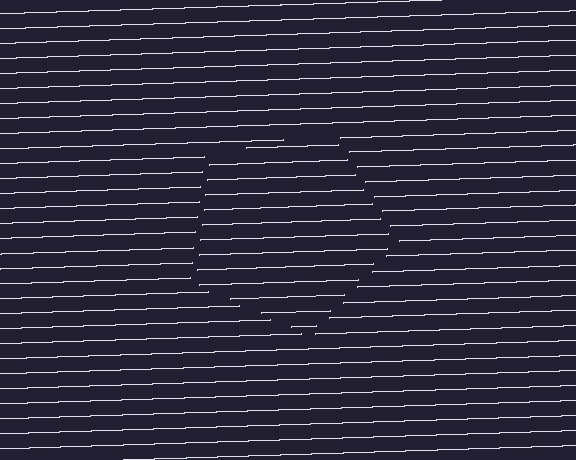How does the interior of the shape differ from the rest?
The interior of the shape contains the same grating, shifted by half a period — the contour is defined by the phase discontinuity where line-ends from the inner and outer gratings abut.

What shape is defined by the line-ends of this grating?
An illusory pentagon. The interior of the shape contains the same grating, shifted by half a period — the contour is defined by the phase discontinuity where line-ends from the inner and outer gratings abut.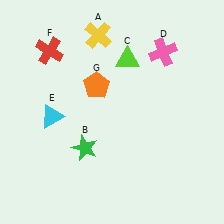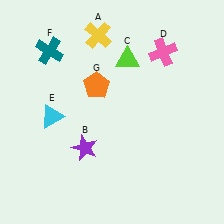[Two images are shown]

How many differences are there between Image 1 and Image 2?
There are 2 differences between the two images.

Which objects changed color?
B changed from green to purple. F changed from red to teal.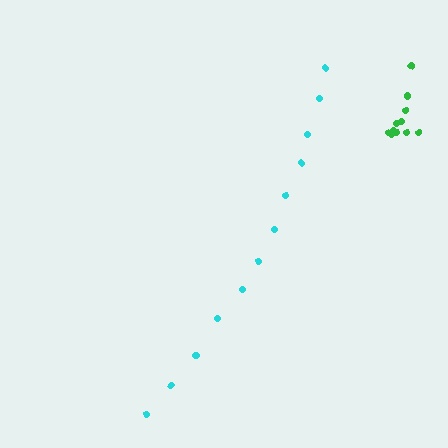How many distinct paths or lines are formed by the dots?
There are 2 distinct paths.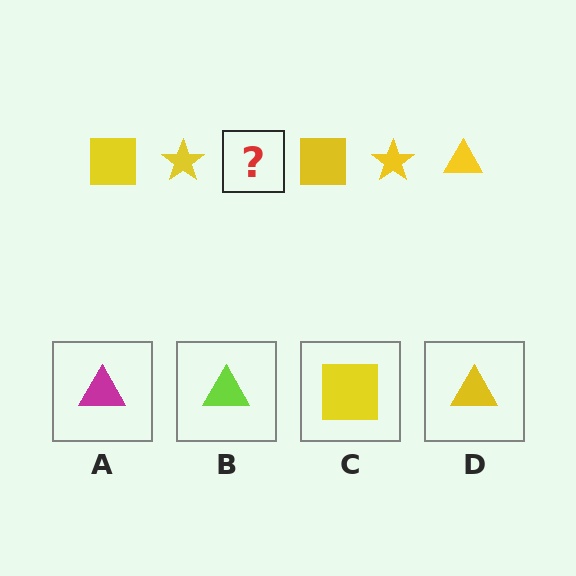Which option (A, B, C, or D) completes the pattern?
D.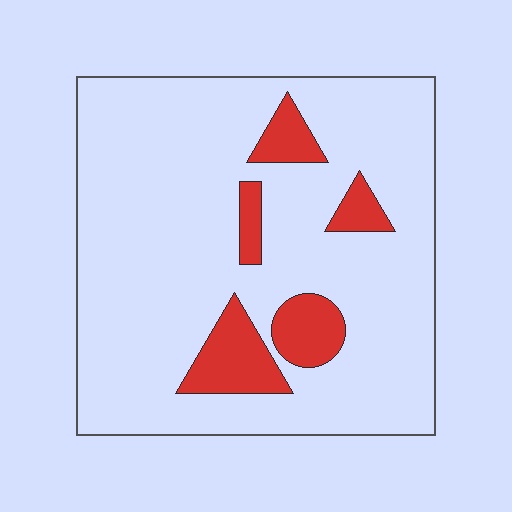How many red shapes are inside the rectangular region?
5.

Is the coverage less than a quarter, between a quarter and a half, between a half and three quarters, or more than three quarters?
Less than a quarter.